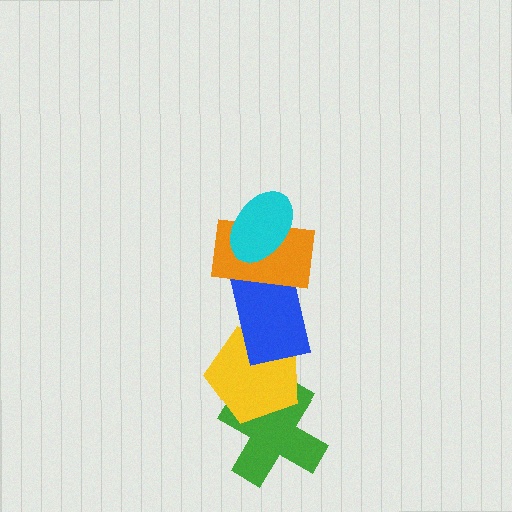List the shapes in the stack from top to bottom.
From top to bottom: the cyan ellipse, the orange rectangle, the blue rectangle, the yellow pentagon, the green cross.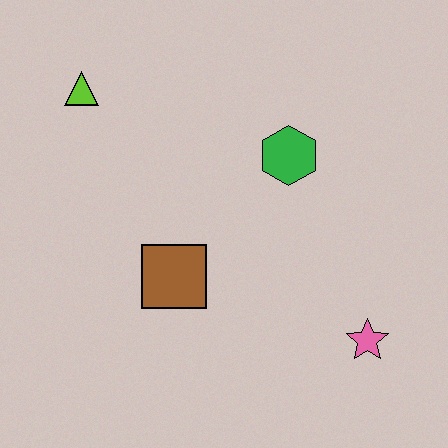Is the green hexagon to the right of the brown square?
Yes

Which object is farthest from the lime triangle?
The pink star is farthest from the lime triangle.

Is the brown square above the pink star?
Yes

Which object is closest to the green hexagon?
The brown square is closest to the green hexagon.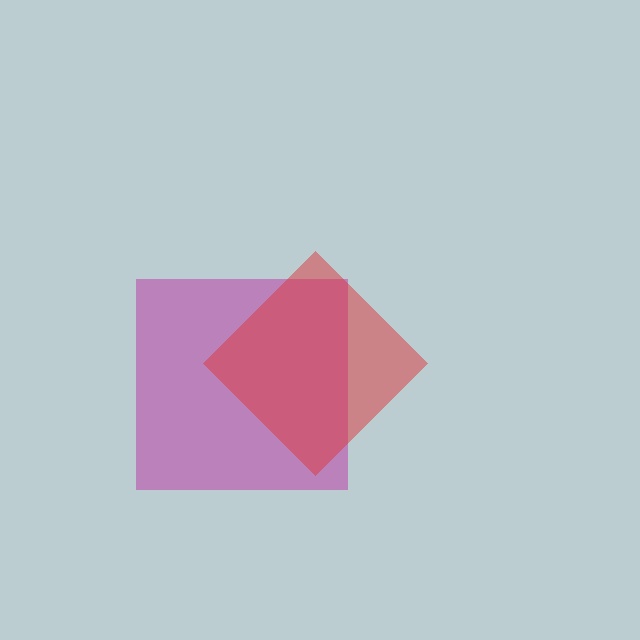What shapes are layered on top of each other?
The layered shapes are: a magenta square, a red diamond.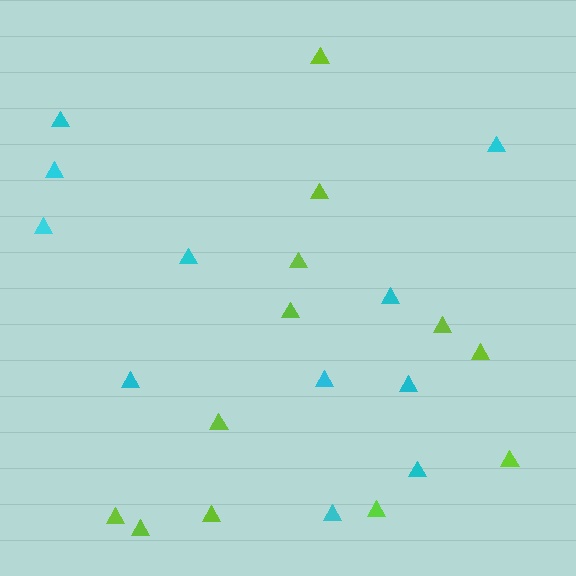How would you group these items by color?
There are 2 groups: one group of lime triangles (12) and one group of cyan triangles (11).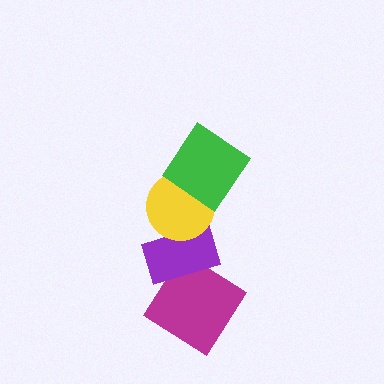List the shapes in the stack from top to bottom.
From top to bottom: the green diamond, the yellow circle, the purple rectangle, the magenta diamond.